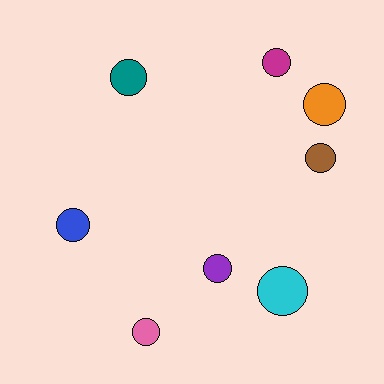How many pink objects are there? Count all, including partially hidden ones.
There is 1 pink object.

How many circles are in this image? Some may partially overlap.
There are 8 circles.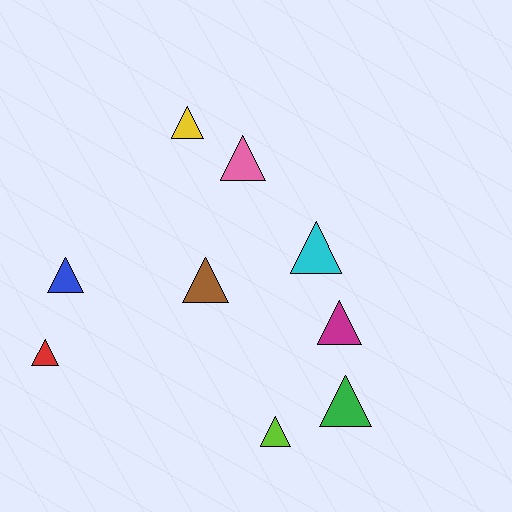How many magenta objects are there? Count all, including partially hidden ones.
There is 1 magenta object.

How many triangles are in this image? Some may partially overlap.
There are 9 triangles.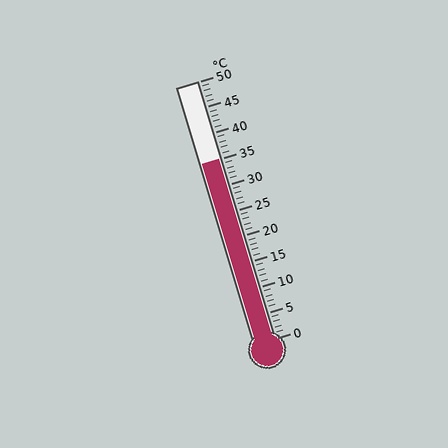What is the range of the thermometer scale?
The thermometer scale ranges from 0°C to 50°C.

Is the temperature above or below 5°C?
The temperature is above 5°C.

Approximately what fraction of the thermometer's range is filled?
The thermometer is filled to approximately 70% of its range.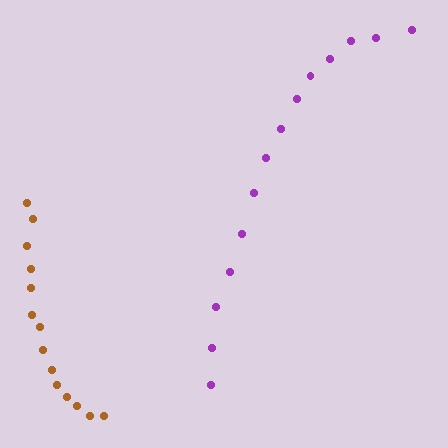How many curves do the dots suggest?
There are 2 distinct paths.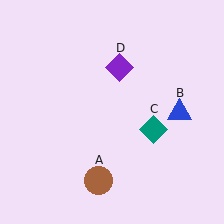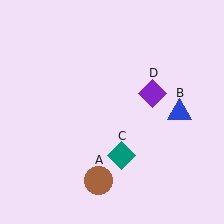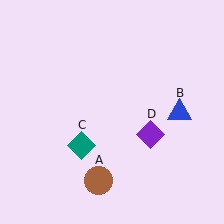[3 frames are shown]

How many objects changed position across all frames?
2 objects changed position: teal diamond (object C), purple diamond (object D).